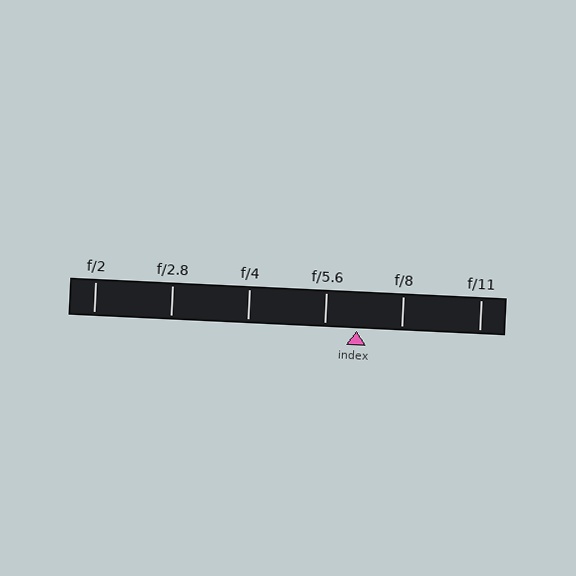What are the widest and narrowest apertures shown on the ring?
The widest aperture shown is f/2 and the narrowest is f/11.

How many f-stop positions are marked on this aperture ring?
There are 6 f-stop positions marked.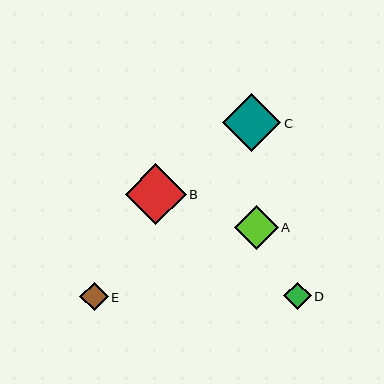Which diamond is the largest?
Diamond B is the largest with a size of approximately 61 pixels.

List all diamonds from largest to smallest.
From largest to smallest: B, C, A, E, D.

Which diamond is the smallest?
Diamond D is the smallest with a size of approximately 28 pixels.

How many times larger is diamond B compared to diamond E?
Diamond B is approximately 2.2 times the size of diamond E.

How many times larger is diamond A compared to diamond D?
Diamond A is approximately 1.6 times the size of diamond D.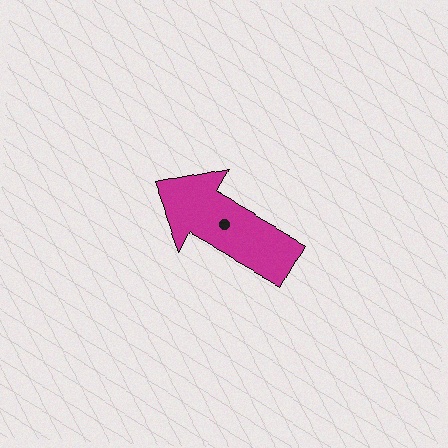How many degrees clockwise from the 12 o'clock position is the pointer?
Approximately 299 degrees.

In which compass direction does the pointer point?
Northwest.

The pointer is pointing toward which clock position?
Roughly 10 o'clock.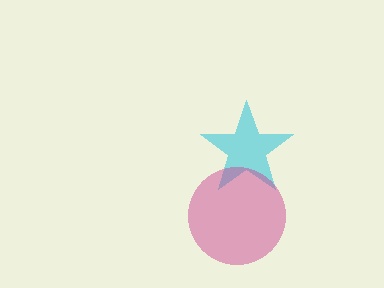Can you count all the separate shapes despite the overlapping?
Yes, there are 2 separate shapes.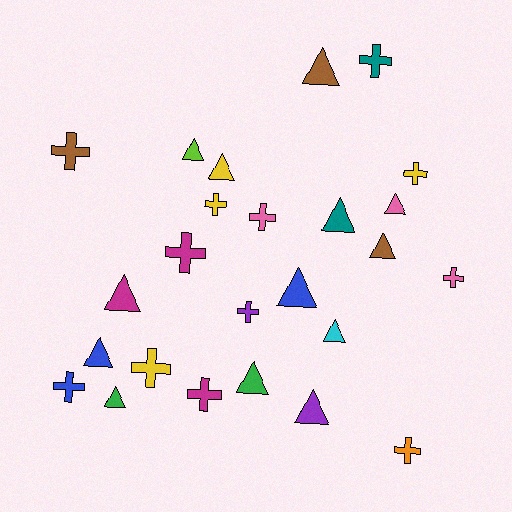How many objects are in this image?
There are 25 objects.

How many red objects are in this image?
There are no red objects.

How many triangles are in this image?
There are 13 triangles.